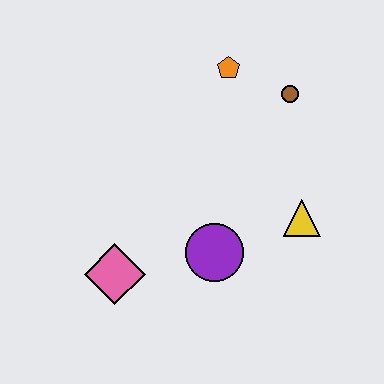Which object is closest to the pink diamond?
The purple circle is closest to the pink diamond.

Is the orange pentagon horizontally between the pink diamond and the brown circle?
Yes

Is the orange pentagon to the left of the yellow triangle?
Yes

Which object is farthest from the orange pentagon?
The pink diamond is farthest from the orange pentagon.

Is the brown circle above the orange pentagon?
No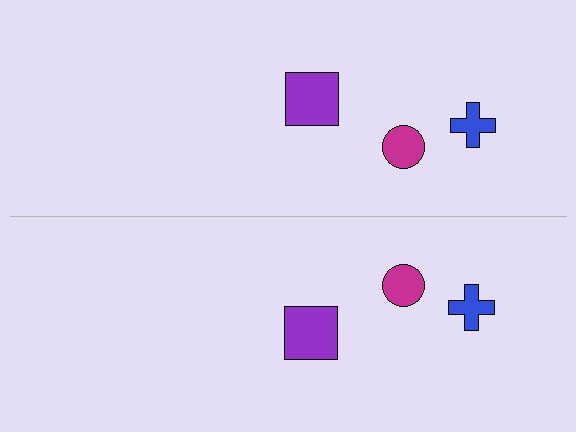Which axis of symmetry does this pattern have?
The pattern has a horizontal axis of symmetry running through the center of the image.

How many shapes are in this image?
There are 6 shapes in this image.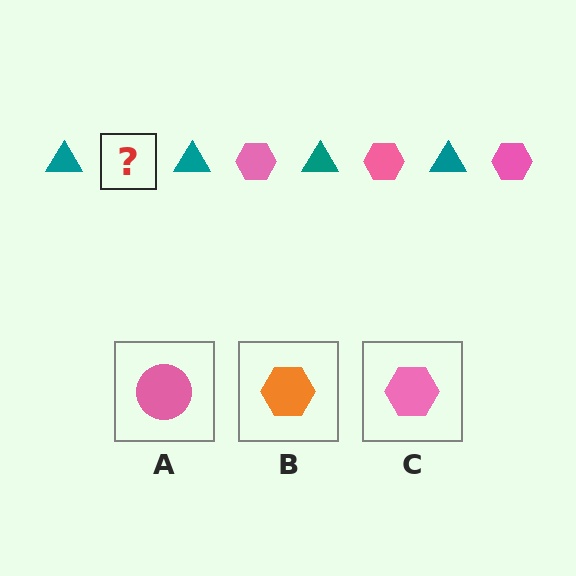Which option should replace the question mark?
Option C.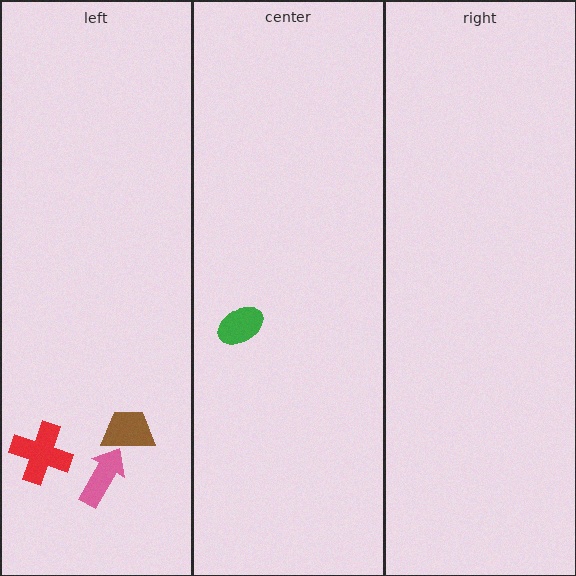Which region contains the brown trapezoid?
The left region.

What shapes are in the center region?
The green ellipse.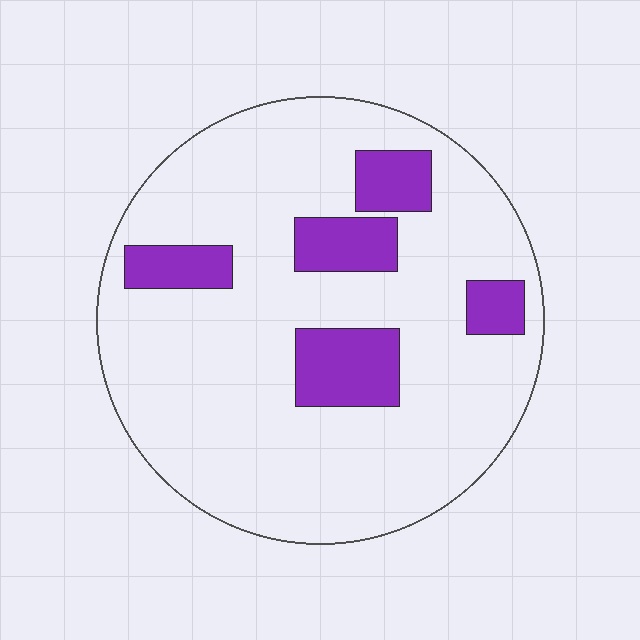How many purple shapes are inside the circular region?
5.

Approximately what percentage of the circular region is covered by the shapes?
Approximately 15%.